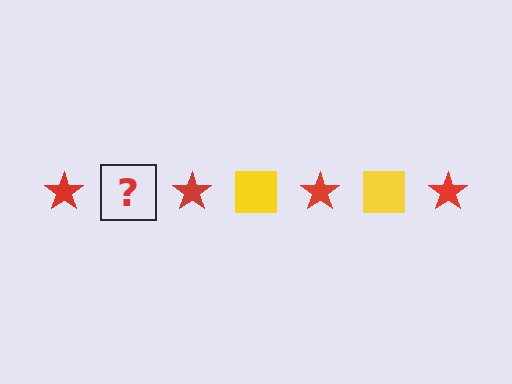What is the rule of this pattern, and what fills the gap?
The rule is that the pattern alternates between red star and yellow square. The gap should be filled with a yellow square.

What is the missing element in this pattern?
The missing element is a yellow square.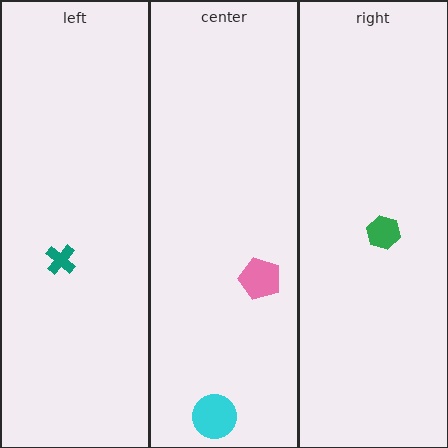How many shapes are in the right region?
1.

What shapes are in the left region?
The teal cross.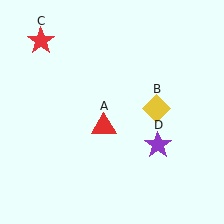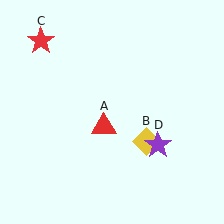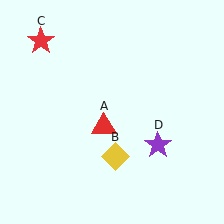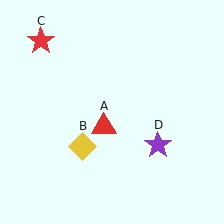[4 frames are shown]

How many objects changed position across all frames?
1 object changed position: yellow diamond (object B).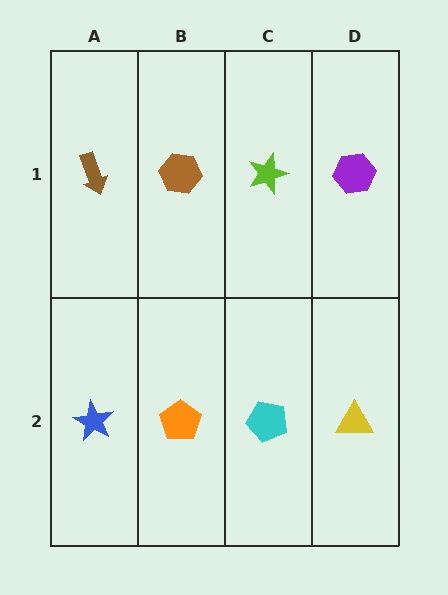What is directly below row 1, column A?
A blue star.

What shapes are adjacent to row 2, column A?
A brown arrow (row 1, column A), an orange pentagon (row 2, column B).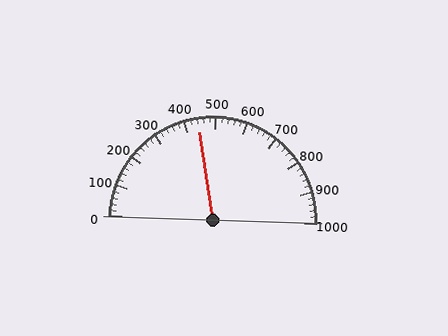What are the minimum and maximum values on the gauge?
The gauge ranges from 0 to 1000.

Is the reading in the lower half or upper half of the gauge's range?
The reading is in the lower half of the range (0 to 1000).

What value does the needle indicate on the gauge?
The needle indicates approximately 440.